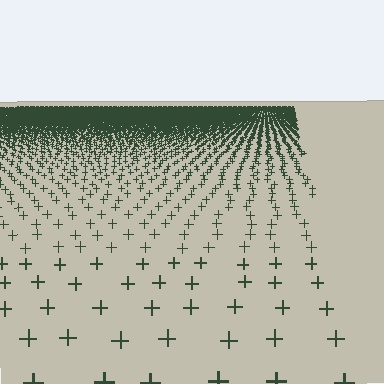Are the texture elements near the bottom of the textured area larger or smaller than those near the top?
Larger. Near the bottom, elements are closer to the viewer and appear at a bigger on-screen size.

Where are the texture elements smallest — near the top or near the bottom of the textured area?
Near the top.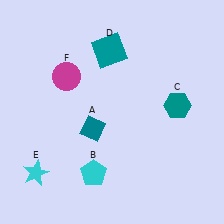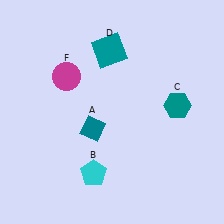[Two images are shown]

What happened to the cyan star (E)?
The cyan star (E) was removed in Image 2. It was in the bottom-left area of Image 1.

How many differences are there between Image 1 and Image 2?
There is 1 difference between the two images.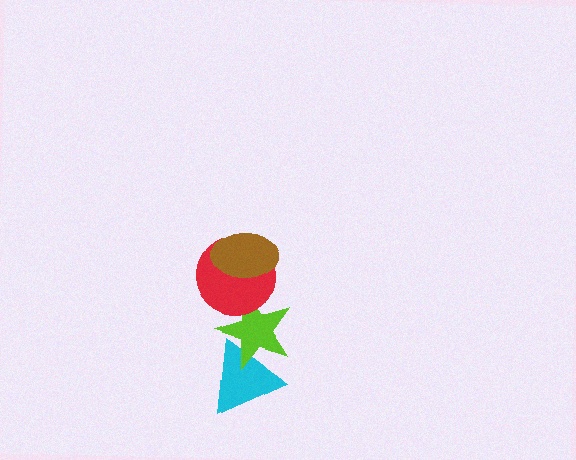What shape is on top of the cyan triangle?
The lime star is on top of the cyan triangle.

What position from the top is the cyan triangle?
The cyan triangle is 4th from the top.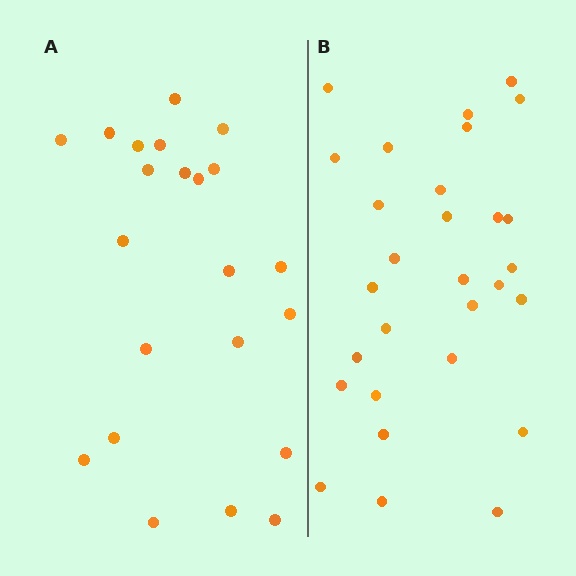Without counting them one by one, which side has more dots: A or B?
Region B (the right region) has more dots.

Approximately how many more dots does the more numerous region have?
Region B has roughly 8 or so more dots than region A.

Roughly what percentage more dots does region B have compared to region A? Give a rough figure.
About 30% more.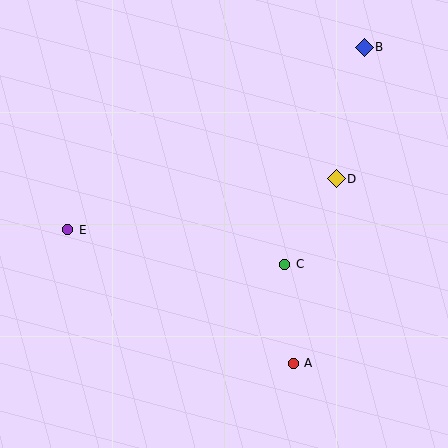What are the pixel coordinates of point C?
Point C is at (285, 264).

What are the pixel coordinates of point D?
Point D is at (336, 179).